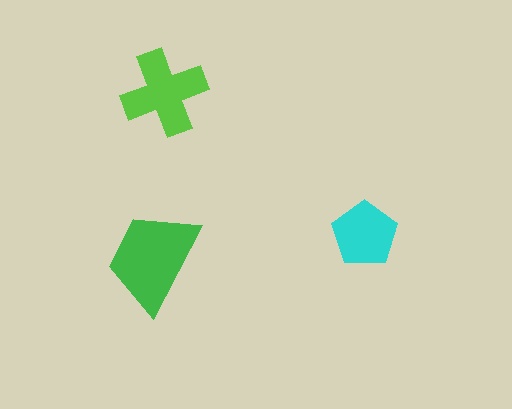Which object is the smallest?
The cyan pentagon.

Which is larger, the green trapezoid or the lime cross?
The green trapezoid.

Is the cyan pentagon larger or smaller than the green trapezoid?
Smaller.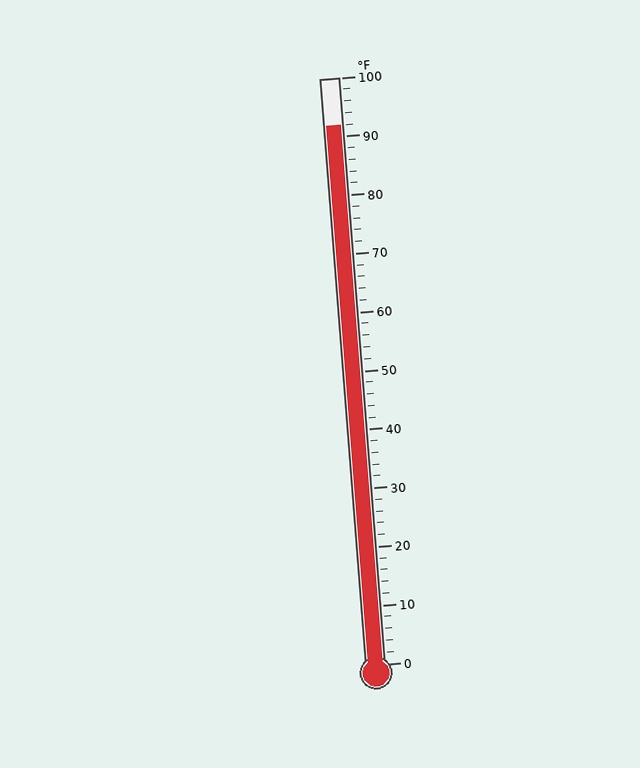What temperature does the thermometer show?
The thermometer shows approximately 92°F.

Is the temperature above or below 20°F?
The temperature is above 20°F.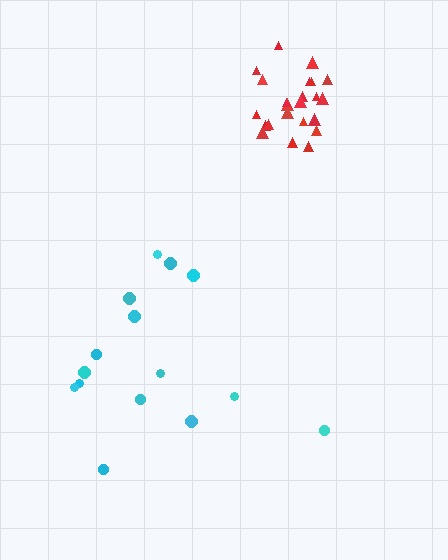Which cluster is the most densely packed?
Red.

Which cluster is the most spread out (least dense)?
Cyan.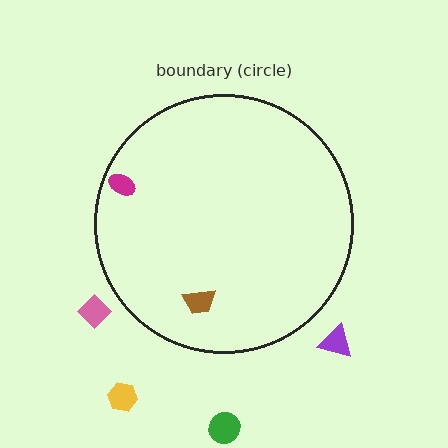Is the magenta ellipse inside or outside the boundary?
Inside.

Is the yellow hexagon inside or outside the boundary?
Outside.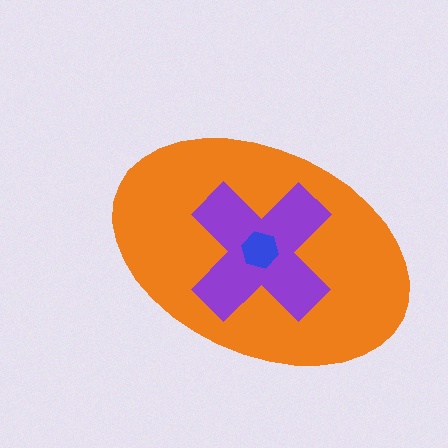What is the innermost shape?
The blue hexagon.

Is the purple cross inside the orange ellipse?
Yes.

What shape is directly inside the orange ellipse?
The purple cross.